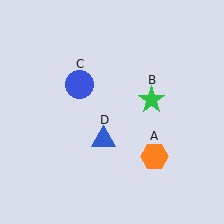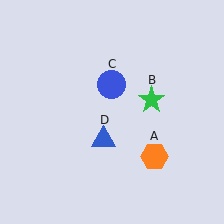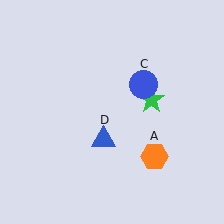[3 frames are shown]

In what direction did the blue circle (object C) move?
The blue circle (object C) moved right.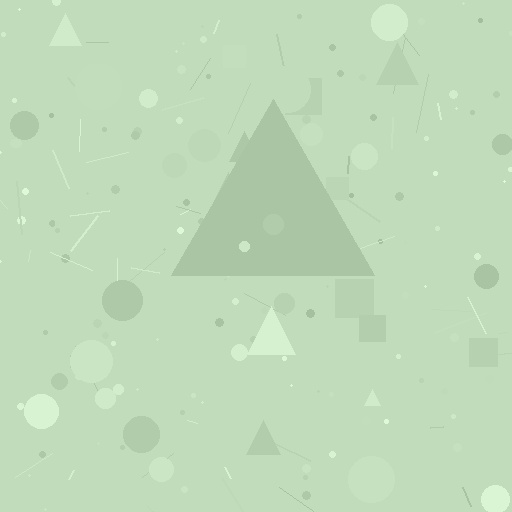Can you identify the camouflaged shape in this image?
The camouflaged shape is a triangle.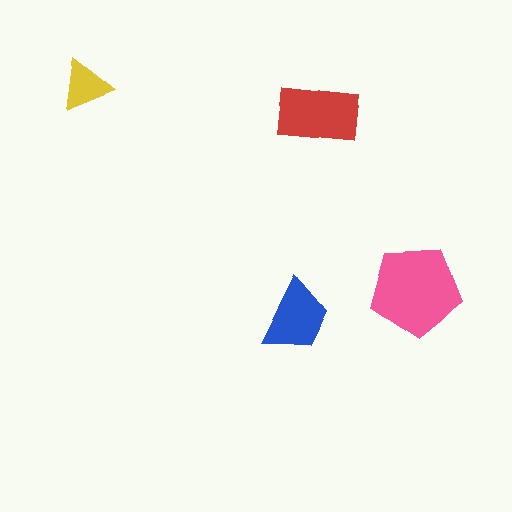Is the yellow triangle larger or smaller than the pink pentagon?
Smaller.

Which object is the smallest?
The yellow triangle.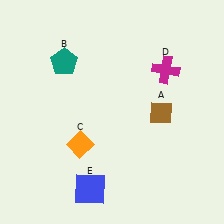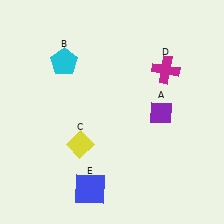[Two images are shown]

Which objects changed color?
A changed from brown to purple. B changed from teal to cyan. C changed from orange to yellow.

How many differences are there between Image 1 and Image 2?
There are 3 differences between the two images.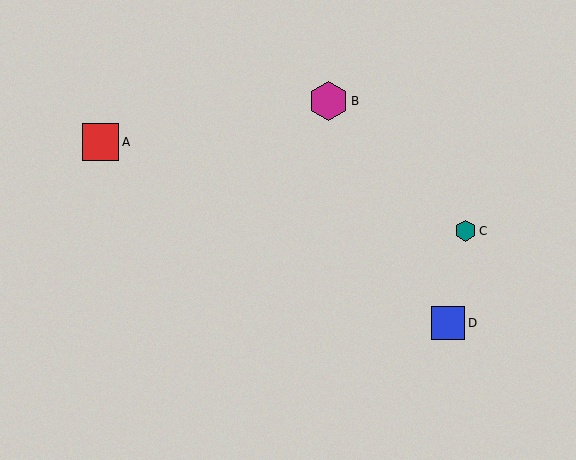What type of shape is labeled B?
Shape B is a magenta hexagon.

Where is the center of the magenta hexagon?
The center of the magenta hexagon is at (329, 101).